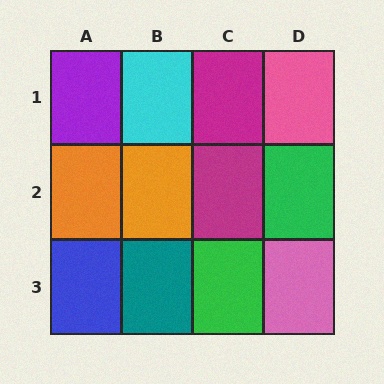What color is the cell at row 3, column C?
Green.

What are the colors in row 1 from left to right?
Purple, cyan, magenta, pink.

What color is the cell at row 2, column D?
Green.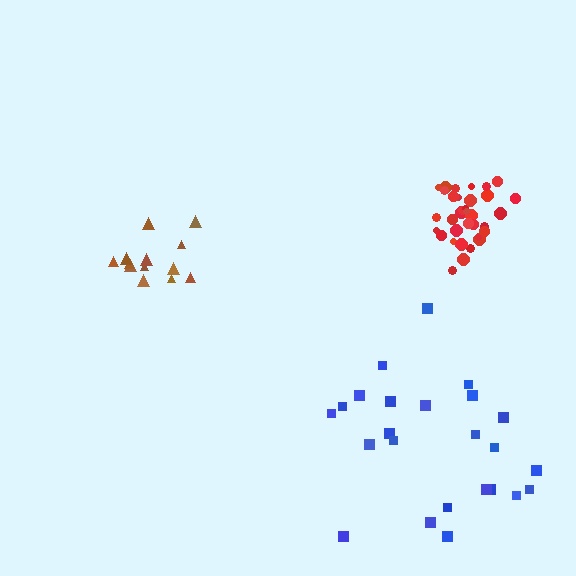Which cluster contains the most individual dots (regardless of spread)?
Red (34).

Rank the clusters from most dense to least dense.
red, brown, blue.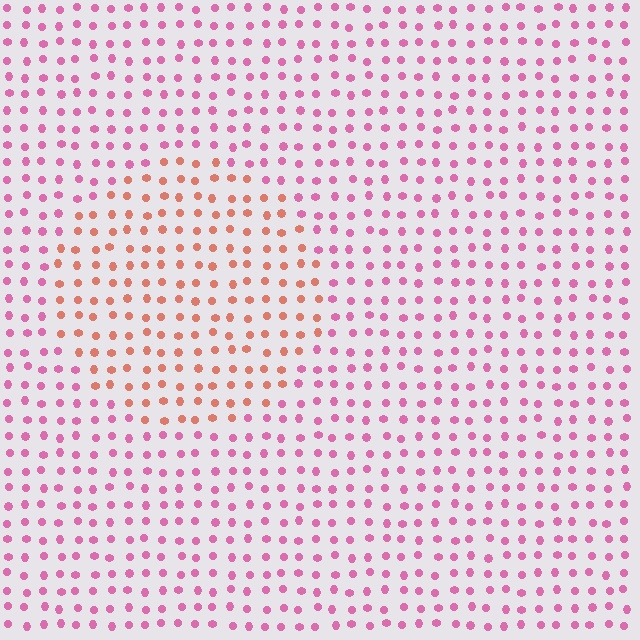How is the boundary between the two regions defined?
The boundary is defined purely by a slight shift in hue (about 43 degrees). Spacing, size, and orientation are identical on both sides.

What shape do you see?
I see a circle.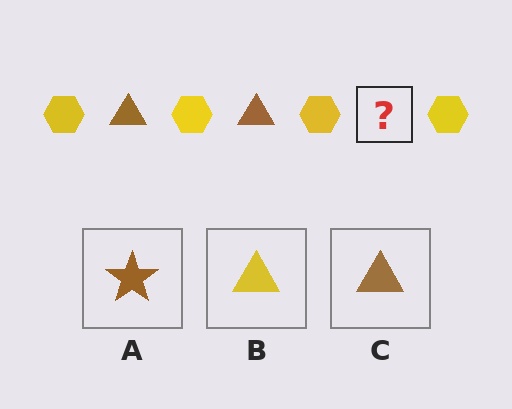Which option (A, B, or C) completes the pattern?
C.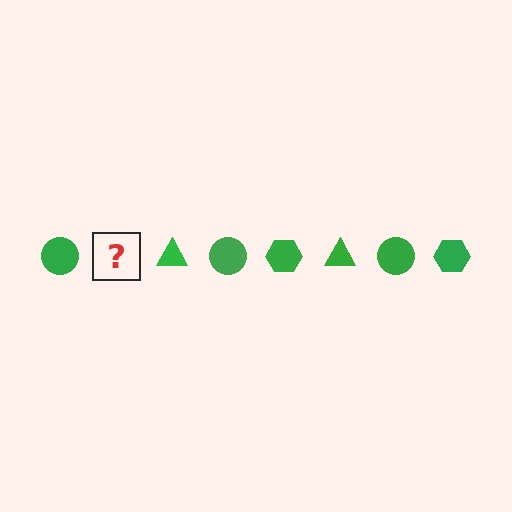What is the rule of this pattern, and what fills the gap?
The rule is that the pattern cycles through circle, hexagon, triangle shapes in green. The gap should be filled with a green hexagon.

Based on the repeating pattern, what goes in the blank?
The blank should be a green hexagon.